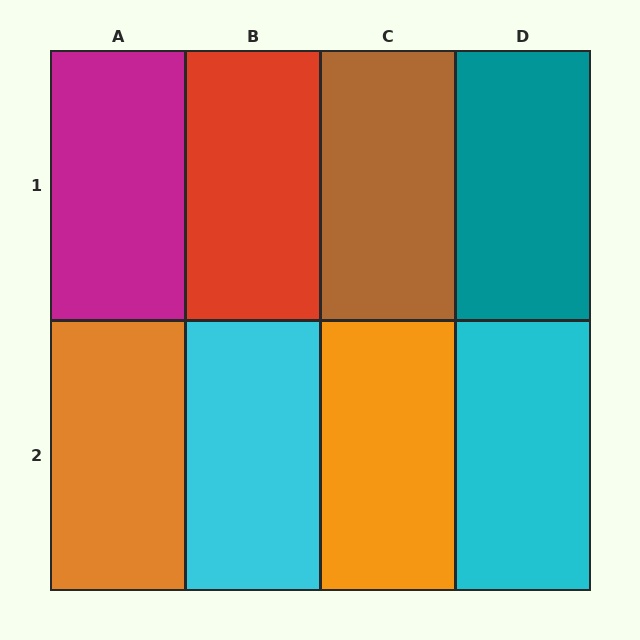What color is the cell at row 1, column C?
Brown.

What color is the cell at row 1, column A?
Magenta.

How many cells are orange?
2 cells are orange.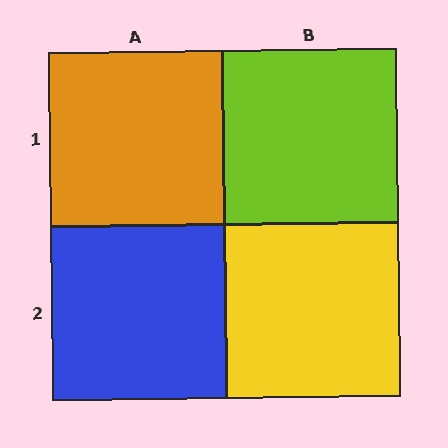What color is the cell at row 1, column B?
Lime.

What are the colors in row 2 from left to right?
Blue, yellow.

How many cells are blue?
1 cell is blue.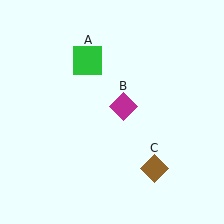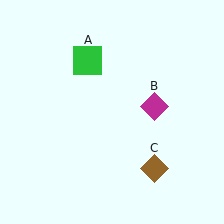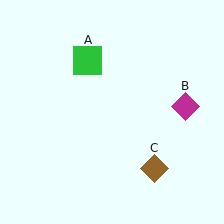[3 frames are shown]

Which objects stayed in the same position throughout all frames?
Green square (object A) and brown diamond (object C) remained stationary.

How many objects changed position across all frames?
1 object changed position: magenta diamond (object B).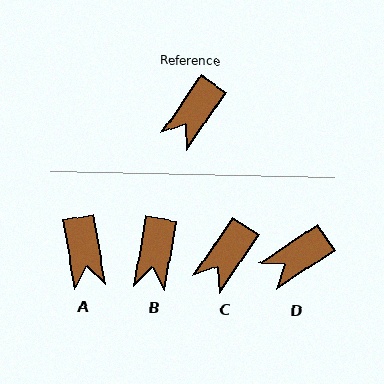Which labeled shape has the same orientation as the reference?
C.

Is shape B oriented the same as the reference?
No, it is off by about 24 degrees.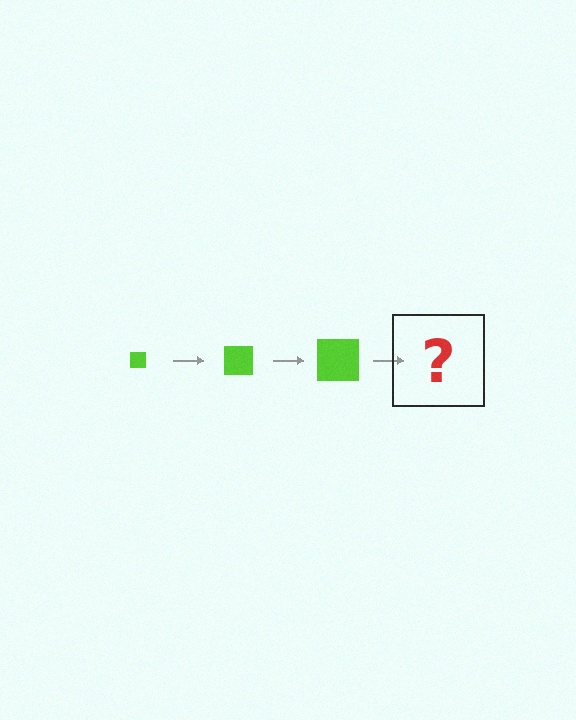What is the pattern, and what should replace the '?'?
The pattern is that the square gets progressively larger each step. The '?' should be a lime square, larger than the previous one.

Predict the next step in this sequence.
The next step is a lime square, larger than the previous one.